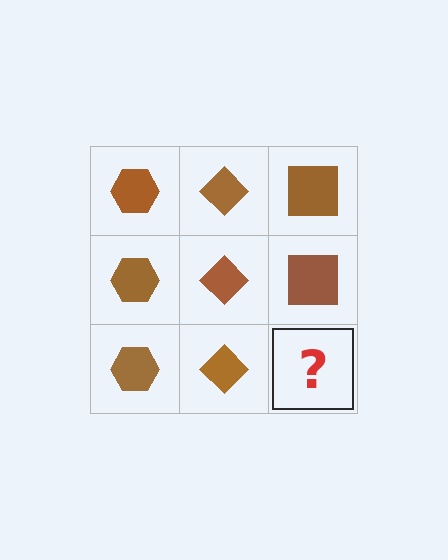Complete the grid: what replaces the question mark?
The question mark should be replaced with a brown square.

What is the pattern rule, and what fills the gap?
The rule is that each column has a consistent shape. The gap should be filled with a brown square.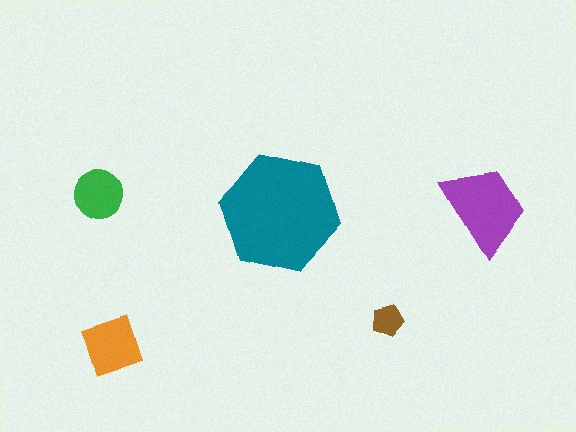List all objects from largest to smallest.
The teal hexagon, the purple trapezoid, the orange square, the green circle, the brown pentagon.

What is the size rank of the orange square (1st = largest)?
3rd.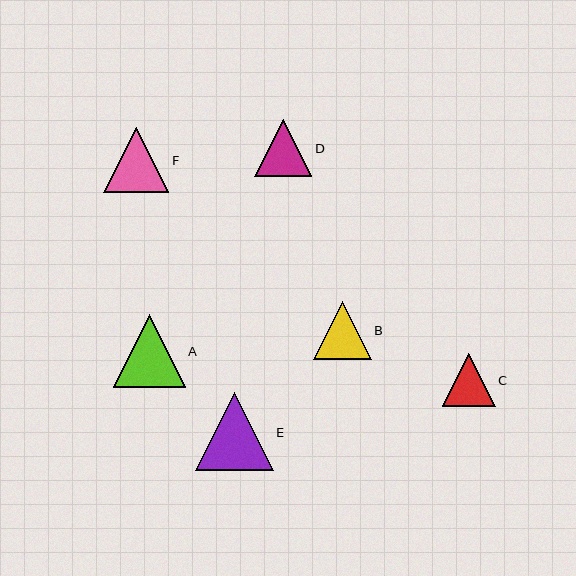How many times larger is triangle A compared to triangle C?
Triangle A is approximately 1.4 times the size of triangle C.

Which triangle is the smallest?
Triangle C is the smallest with a size of approximately 53 pixels.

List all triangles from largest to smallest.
From largest to smallest: E, A, F, B, D, C.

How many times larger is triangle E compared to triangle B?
Triangle E is approximately 1.3 times the size of triangle B.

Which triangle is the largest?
Triangle E is the largest with a size of approximately 78 pixels.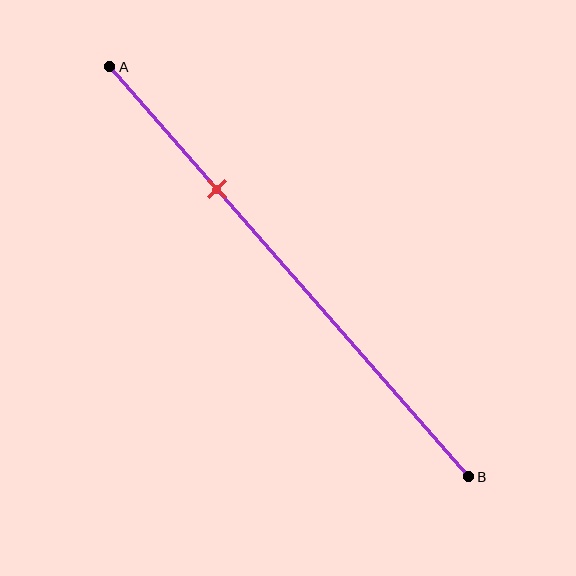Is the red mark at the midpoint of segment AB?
No, the mark is at about 30% from A, not at the 50% midpoint.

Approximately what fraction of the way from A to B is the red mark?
The red mark is approximately 30% of the way from A to B.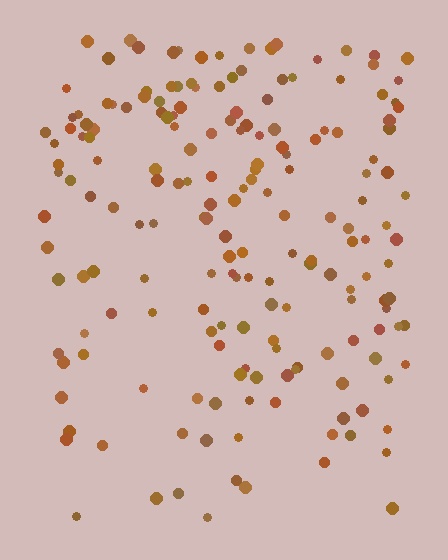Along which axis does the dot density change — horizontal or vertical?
Vertical.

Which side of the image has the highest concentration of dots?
The top.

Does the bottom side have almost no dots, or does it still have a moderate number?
Still a moderate number, just noticeably fewer than the top.